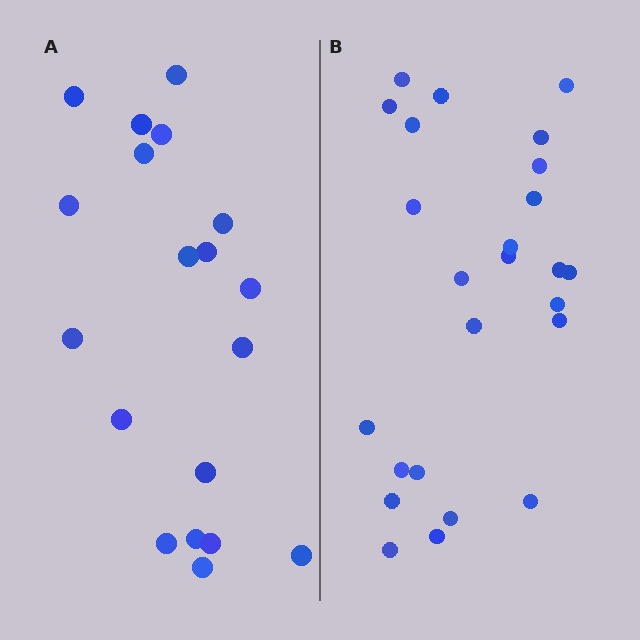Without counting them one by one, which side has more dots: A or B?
Region B (the right region) has more dots.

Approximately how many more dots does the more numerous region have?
Region B has about 6 more dots than region A.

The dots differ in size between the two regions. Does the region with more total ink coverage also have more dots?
No. Region A has more total ink coverage because its dots are larger, but region B actually contains more individual dots. Total area can be misleading — the number of items is what matters here.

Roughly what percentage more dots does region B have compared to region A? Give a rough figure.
About 30% more.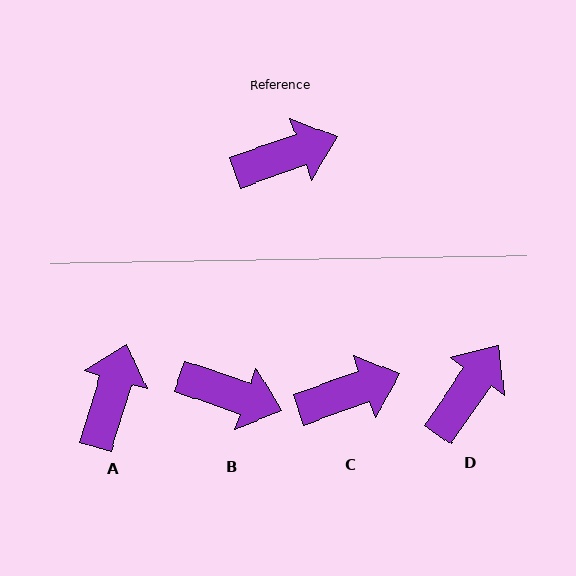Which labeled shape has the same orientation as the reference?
C.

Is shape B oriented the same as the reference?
No, it is off by about 39 degrees.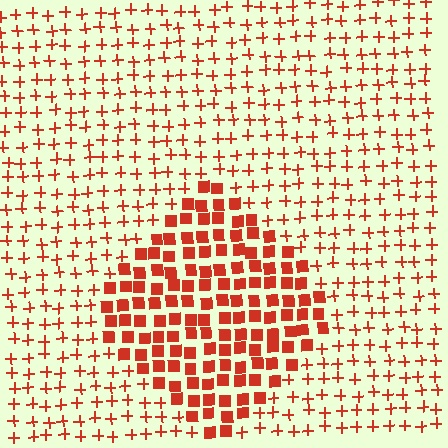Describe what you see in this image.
The image is filled with small red elements arranged in a uniform grid. A diamond-shaped region contains squares, while the surrounding area contains plus signs. The boundary is defined purely by the change in element shape.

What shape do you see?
I see a diamond.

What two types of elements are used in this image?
The image uses squares inside the diamond region and plus signs outside it.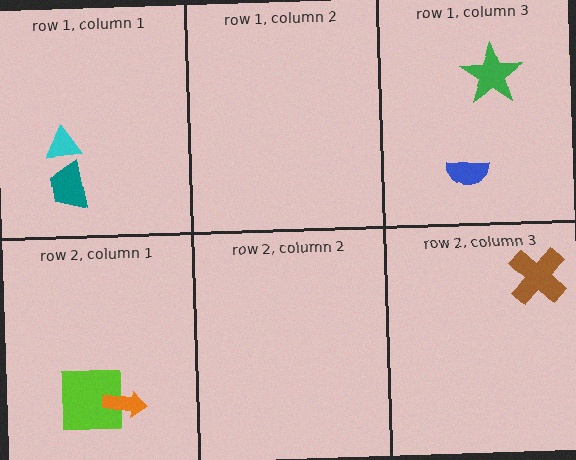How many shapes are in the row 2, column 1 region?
2.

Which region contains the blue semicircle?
The row 1, column 3 region.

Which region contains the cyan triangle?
The row 1, column 1 region.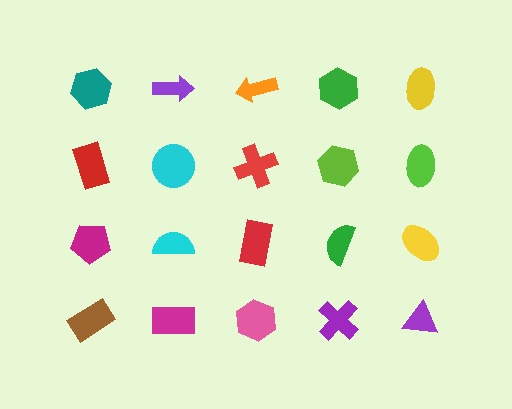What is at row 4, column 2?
A magenta rectangle.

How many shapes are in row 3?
5 shapes.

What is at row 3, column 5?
A yellow ellipse.